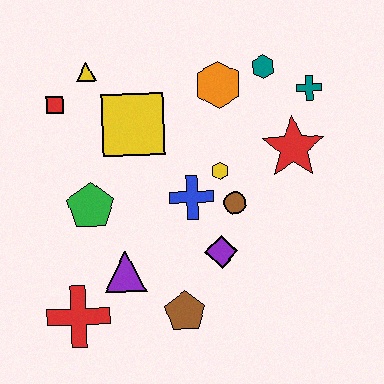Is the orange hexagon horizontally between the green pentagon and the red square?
No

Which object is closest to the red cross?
The purple triangle is closest to the red cross.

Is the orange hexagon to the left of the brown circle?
Yes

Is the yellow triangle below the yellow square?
No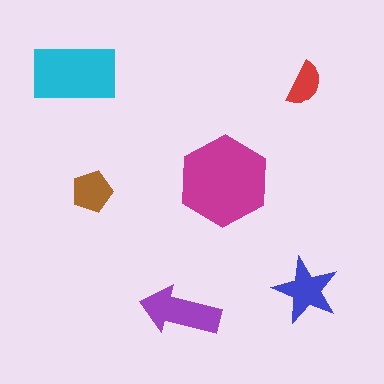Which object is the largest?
The magenta hexagon.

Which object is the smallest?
The red semicircle.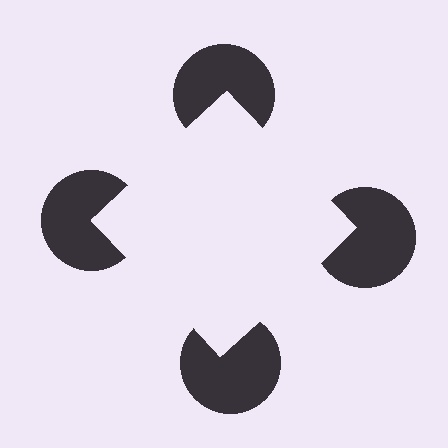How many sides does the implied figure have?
4 sides.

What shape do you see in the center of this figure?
An illusory square — its edges are inferred from the aligned wedge cuts in the pac-man discs, not physically drawn.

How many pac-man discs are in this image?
There are 4 — one at each vertex of the illusory square.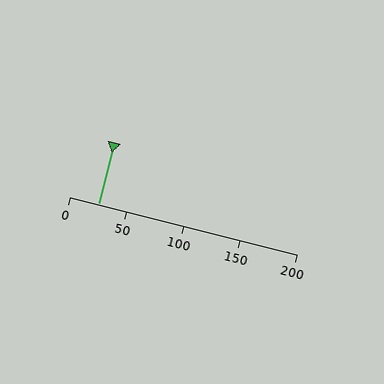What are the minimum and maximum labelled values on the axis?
The axis runs from 0 to 200.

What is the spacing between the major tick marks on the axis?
The major ticks are spaced 50 apart.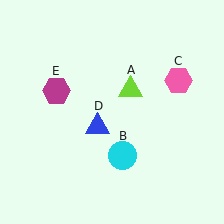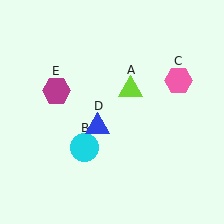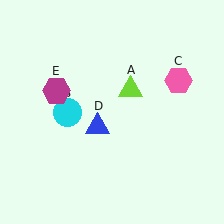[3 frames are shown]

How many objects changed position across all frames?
1 object changed position: cyan circle (object B).